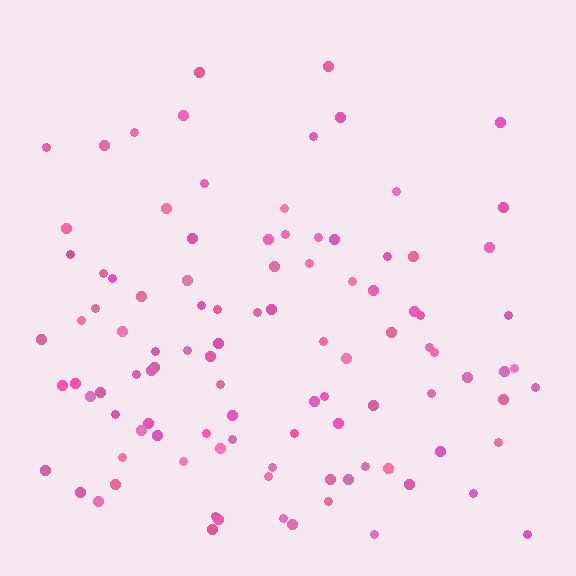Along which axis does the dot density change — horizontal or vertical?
Vertical.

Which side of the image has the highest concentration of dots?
The bottom.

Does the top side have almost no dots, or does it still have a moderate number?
Still a moderate number, just noticeably fewer than the bottom.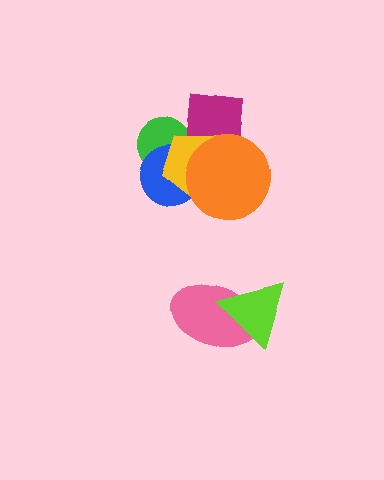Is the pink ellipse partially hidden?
Yes, it is partially covered by another shape.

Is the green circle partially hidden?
Yes, it is partially covered by another shape.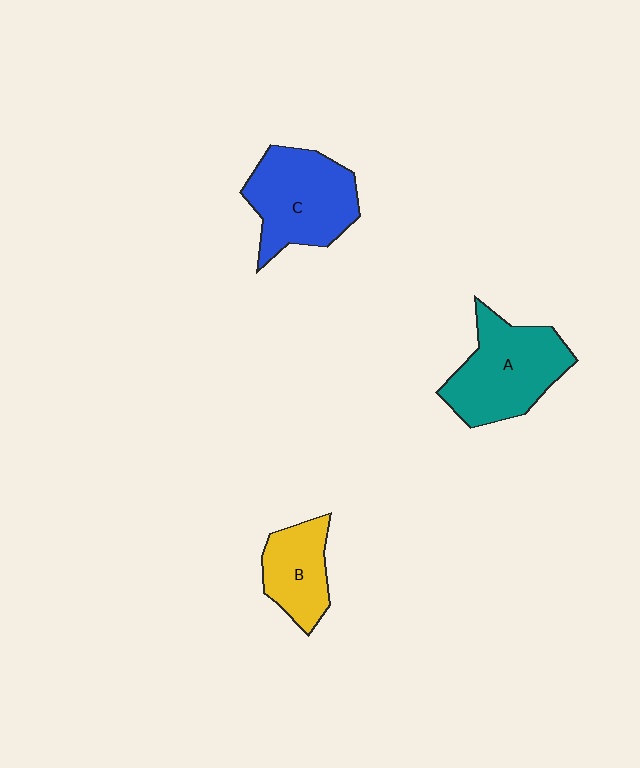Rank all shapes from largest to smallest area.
From largest to smallest: A (teal), C (blue), B (yellow).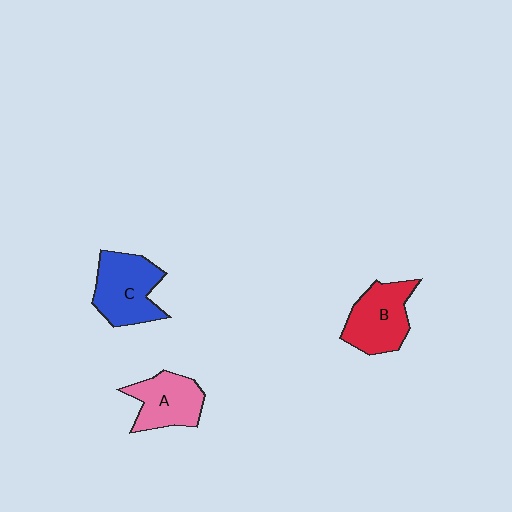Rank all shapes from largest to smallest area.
From largest to smallest: C (blue), B (red), A (pink).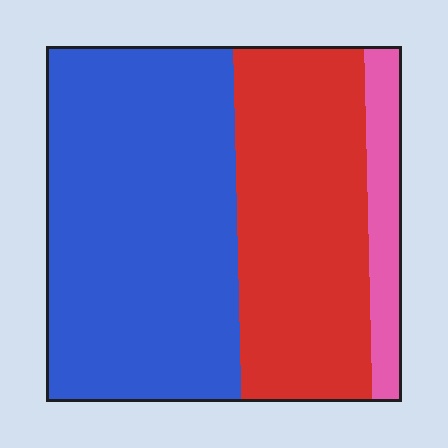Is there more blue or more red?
Blue.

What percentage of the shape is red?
Red covers about 35% of the shape.